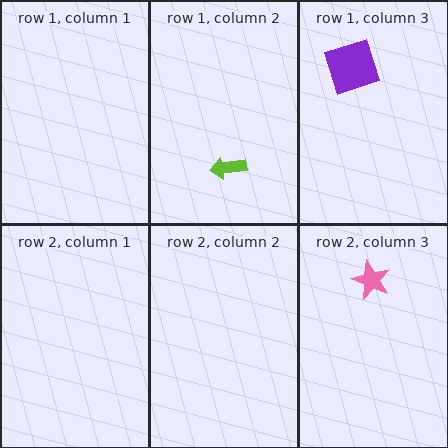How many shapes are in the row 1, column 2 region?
1.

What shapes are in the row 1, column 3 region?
The purple square.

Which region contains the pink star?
The row 2, column 3 region.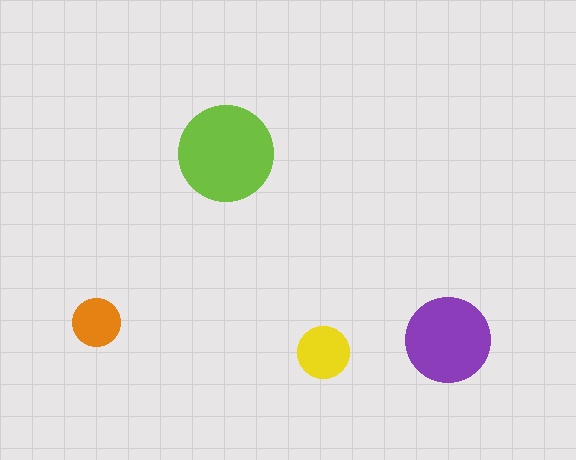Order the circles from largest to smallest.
the lime one, the purple one, the yellow one, the orange one.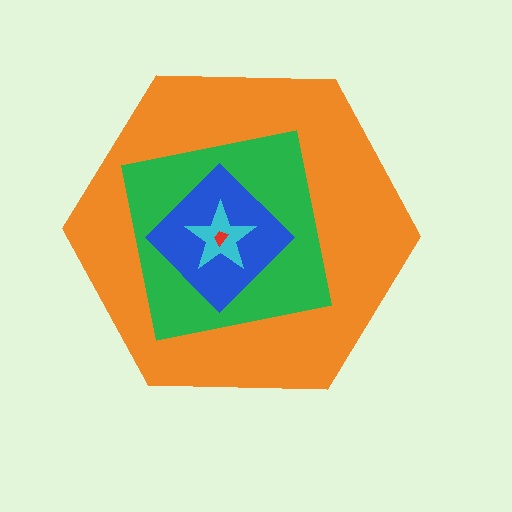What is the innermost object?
The red trapezoid.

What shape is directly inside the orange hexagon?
The green square.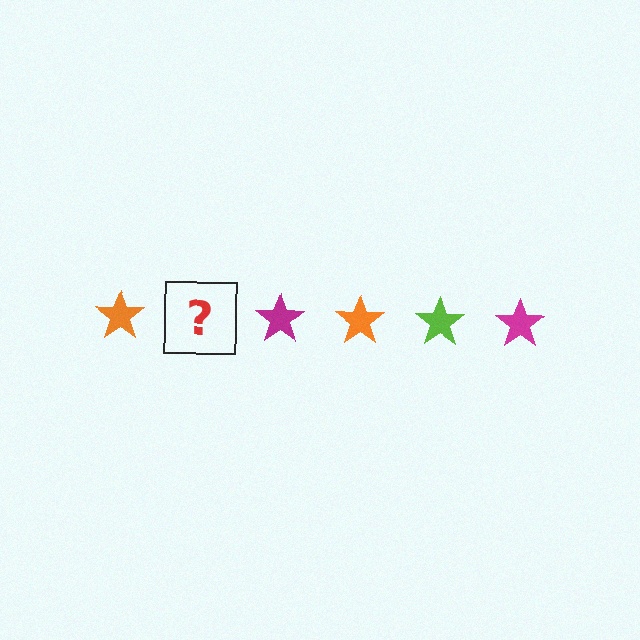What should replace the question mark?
The question mark should be replaced with a lime star.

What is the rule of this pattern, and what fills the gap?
The rule is that the pattern cycles through orange, lime, magenta stars. The gap should be filled with a lime star.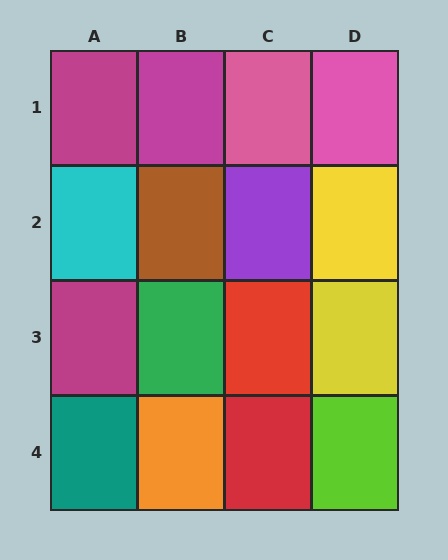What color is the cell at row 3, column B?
Green.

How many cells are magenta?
3 cells are magenta.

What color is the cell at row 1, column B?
Magenta.